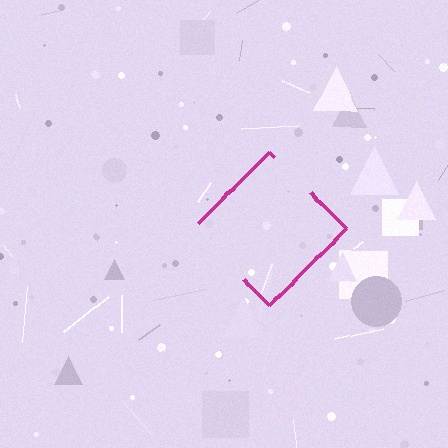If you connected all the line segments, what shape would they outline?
They would outline a diamond.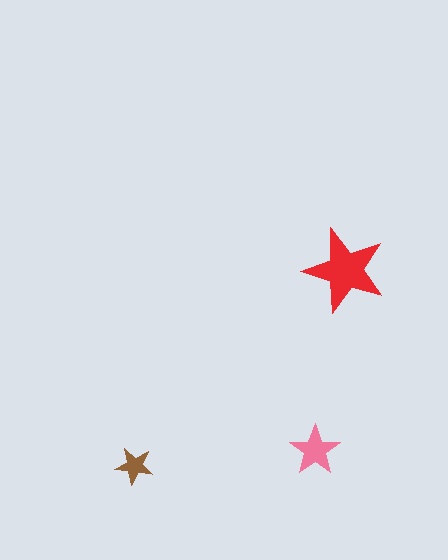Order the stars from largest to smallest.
the red one, the pink one, the brown one.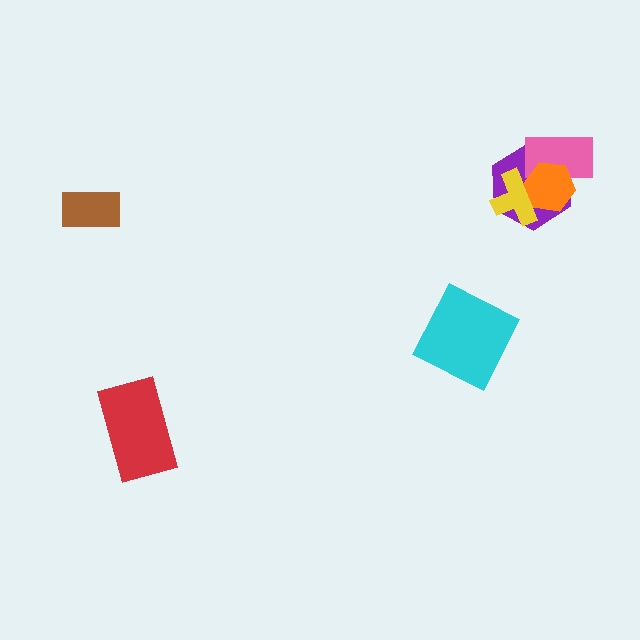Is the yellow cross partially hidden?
Yes, it is partially covered by another shape.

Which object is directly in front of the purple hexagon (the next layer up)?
The yellow cross is directly in front of the purple hexagon.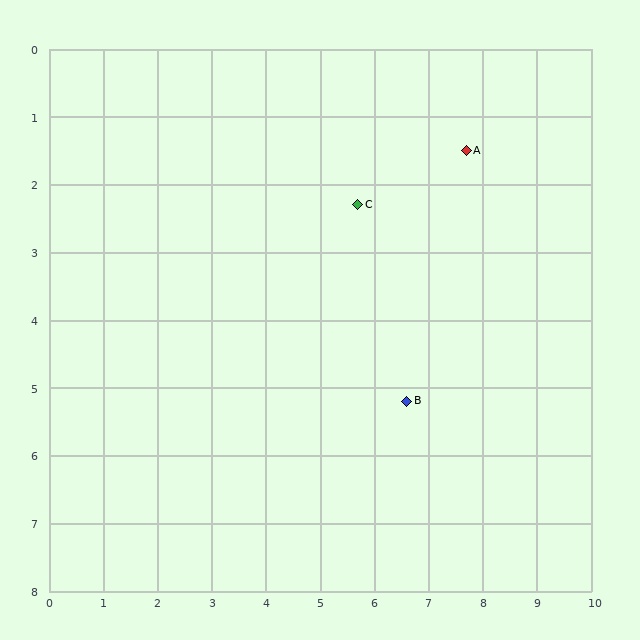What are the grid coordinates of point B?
Point B is at approximately (6.6, 5.2).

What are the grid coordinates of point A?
Point A is at approximately (7.7, 1.5).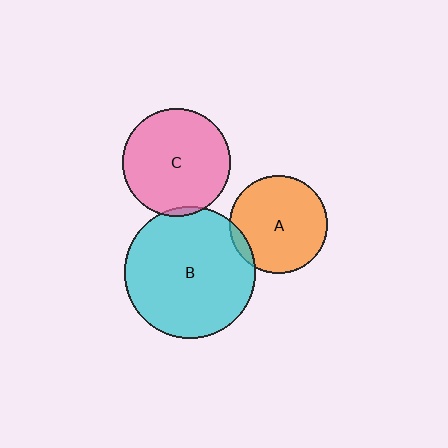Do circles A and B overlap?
Yes.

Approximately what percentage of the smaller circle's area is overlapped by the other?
Approximately 5%.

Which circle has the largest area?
Circle B (cyan).